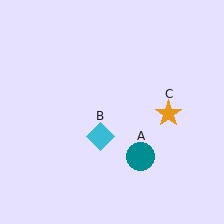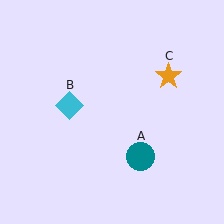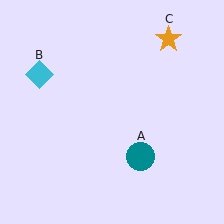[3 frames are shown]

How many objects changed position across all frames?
2 objects changed position: cyan diamond (object B), orange star (object C).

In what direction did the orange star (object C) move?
The orange star (object C) moved up.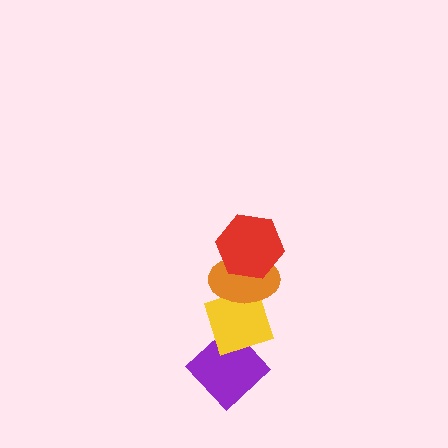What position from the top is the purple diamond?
The purple diamond is 4th from the top.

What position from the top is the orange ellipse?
The orange ellipse is 2nd from the top.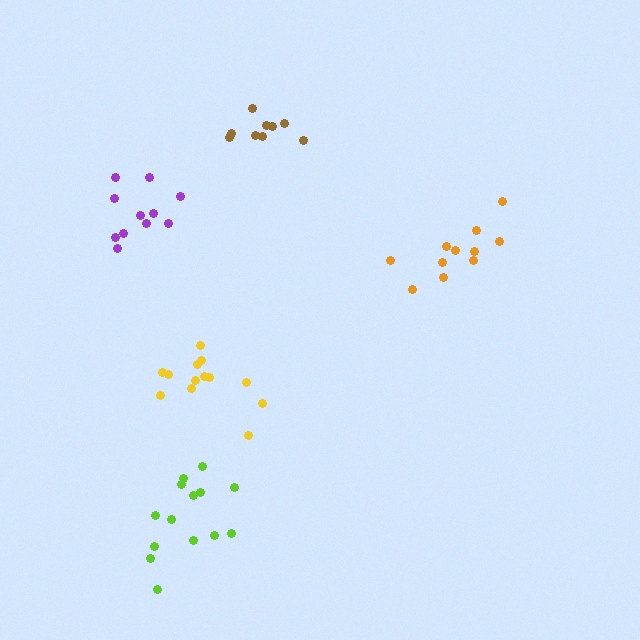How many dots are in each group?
Group 1: 14 dots, Group 2: 11 dots, Group 3: 13 dots, Group 4: 9 dots, Group 5: 11 dots (58 total).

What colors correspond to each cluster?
The clusters are colored: lime, orange, yellow, brown, purple.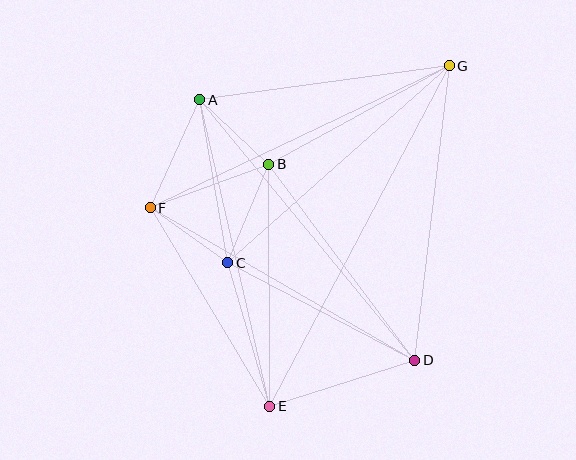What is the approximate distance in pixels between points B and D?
The distance between B and D is approximately 245 pixels.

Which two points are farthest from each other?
Points E and G are farthest from each other.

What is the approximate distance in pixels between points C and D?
The distance between C and D is approximately 211 pixels.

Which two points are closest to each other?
Points A and B are closest to each other.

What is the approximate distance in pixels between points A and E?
The distance between A and E is approximately 314 pixels.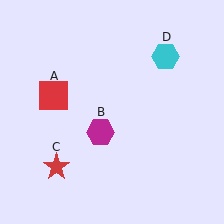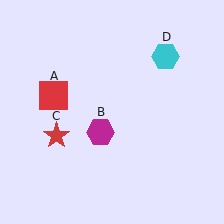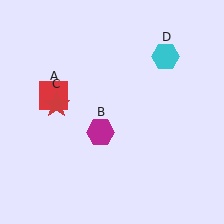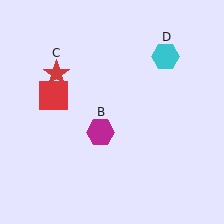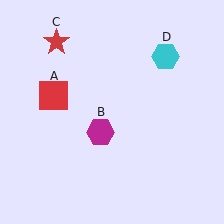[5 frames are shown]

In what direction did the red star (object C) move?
The red star (object C) moved up.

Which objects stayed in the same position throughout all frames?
Red square (object A) and magenta hexagon (object B) and cyan hexagon (object D) remained stationary.